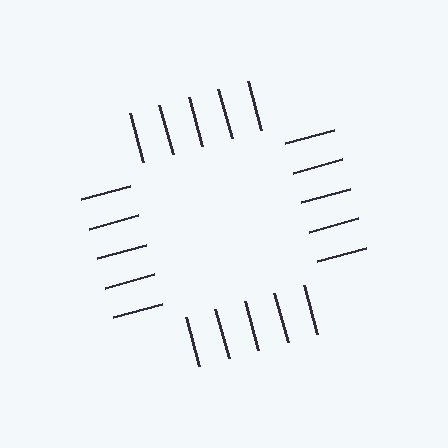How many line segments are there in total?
20 — 5 along each of the 4 edges.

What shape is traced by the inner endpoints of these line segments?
An illusory square — the line segments terminate on its edges but no continuous stroke is drawn.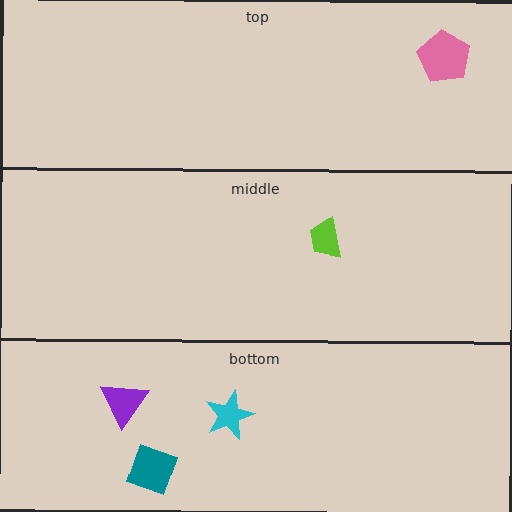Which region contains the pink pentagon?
The top region.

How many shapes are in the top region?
1.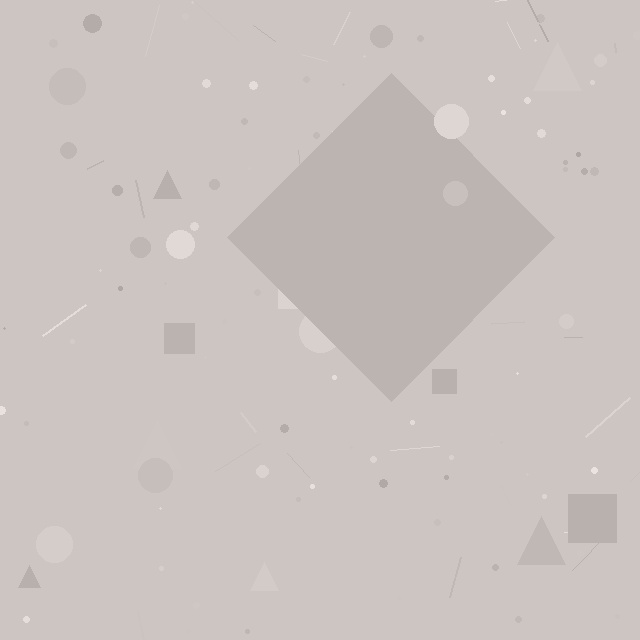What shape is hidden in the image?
A diamond is hidden in the image.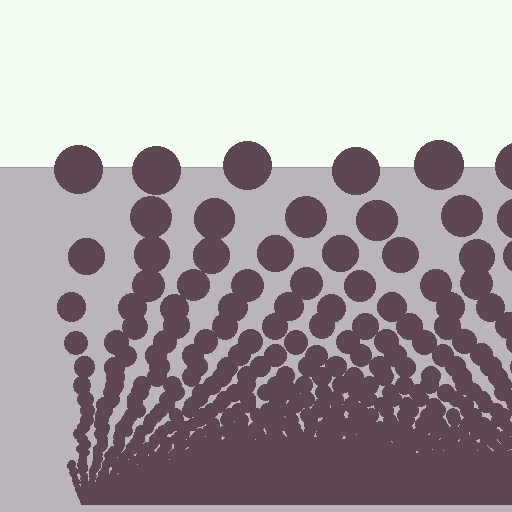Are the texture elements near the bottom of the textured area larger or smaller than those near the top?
Smaller. The gradient is inverted — elements near the bottom are smaller and denser.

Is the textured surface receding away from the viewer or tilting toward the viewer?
The surface appears to tilt toward the viewer. Texture elements get larger and sparser toward the top.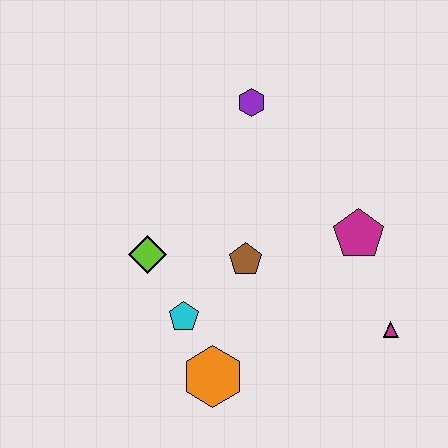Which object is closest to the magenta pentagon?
The magenta triangle is closest to the magenta pentagon.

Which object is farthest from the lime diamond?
The magenta triangle is farthest from the lime diamond.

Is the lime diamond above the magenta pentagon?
No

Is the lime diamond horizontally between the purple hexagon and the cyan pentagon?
No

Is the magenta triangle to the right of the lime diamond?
Yes